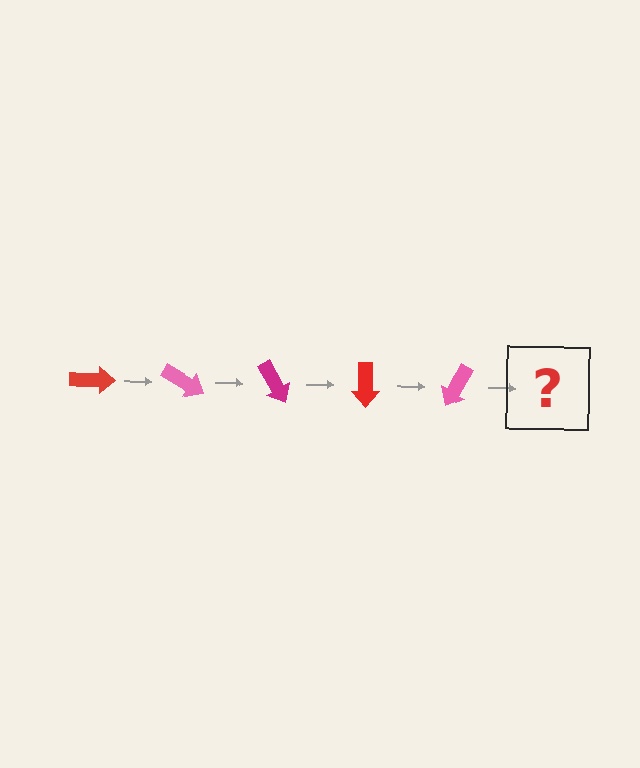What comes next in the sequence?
The next element should be a magenta arrow, rotated 150 degrees from the start.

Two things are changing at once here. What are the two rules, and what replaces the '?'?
The two rules are that it rotates 30 degrees each step and the color cycles through red, pink, and magenta. The '?' should be a magenta arrow, rotated 150 degrees from the start.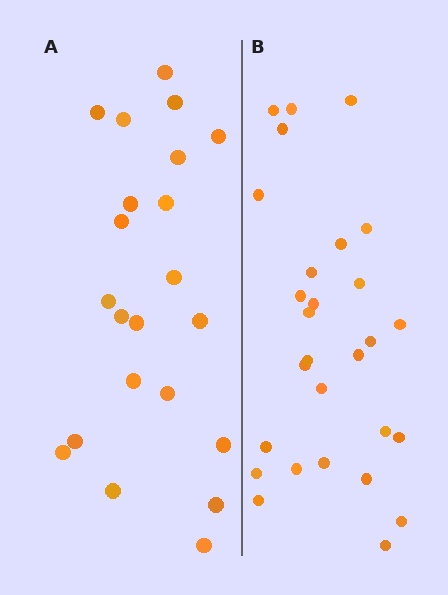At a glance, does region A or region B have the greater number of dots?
Region B (the right region) has more dots.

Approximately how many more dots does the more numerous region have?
Region B has about 6 more dots than region A.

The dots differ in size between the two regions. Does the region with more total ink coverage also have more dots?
No. Region A has more total ink coverage because its dots are larger, but region B actually contains more individual dots. Total area can be misleading — the number of items is what matters here.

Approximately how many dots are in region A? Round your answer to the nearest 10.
About 20 dots. (The exact count is 22, which rounds to 20.)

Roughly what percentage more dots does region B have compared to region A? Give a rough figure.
About 25% more.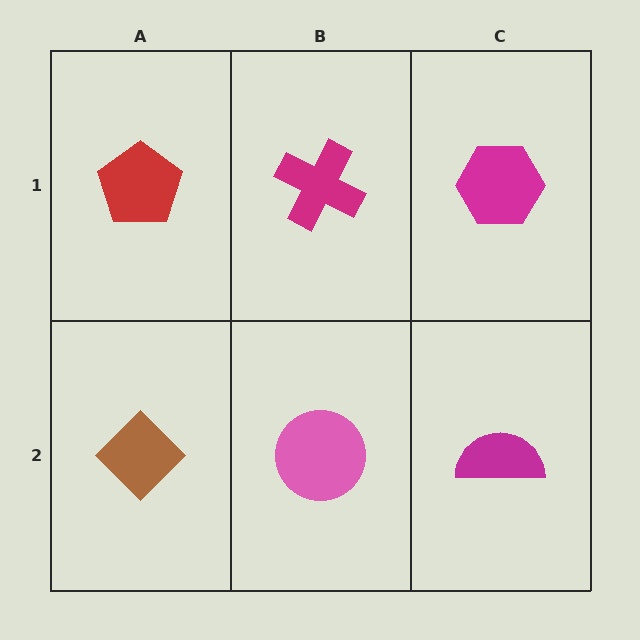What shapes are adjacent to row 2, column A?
A red pentagon (row 1, column A), a pink circle (row 2, column B).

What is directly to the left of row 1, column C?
A magenta cross.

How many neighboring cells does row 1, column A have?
2.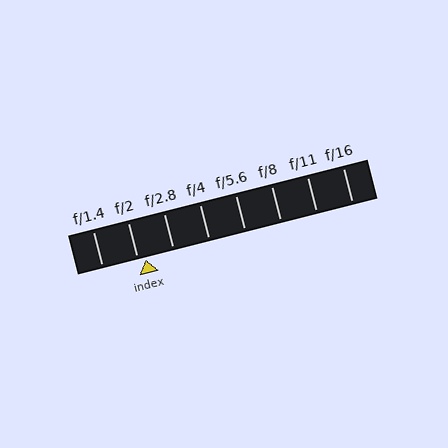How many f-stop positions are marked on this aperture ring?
There are 8 f-stop positions marked.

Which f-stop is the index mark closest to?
The index mark is closest to f/2.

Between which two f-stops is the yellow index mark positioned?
The index mark is between f/2 and f/2.8.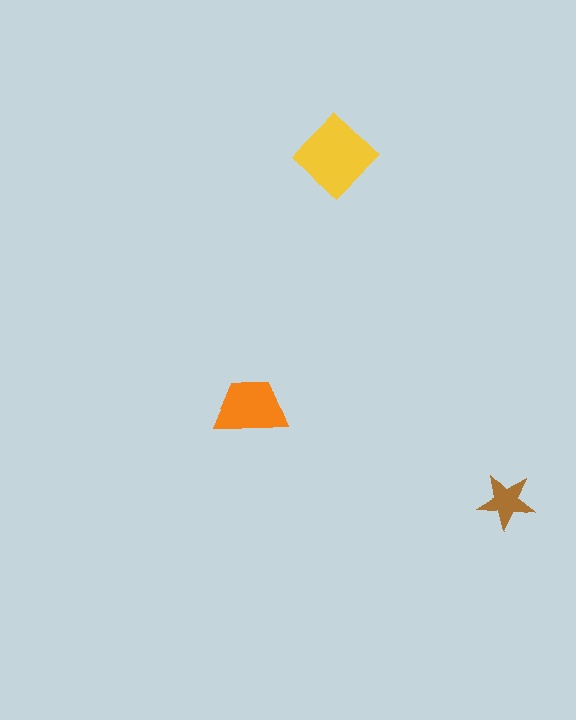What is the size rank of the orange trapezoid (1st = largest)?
2nd.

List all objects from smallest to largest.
The brown star, the orange trapezoid, the yellow diamond.